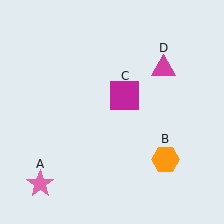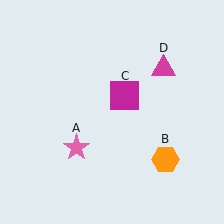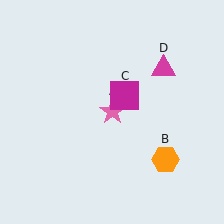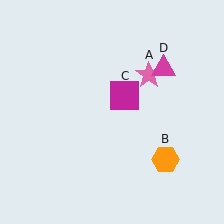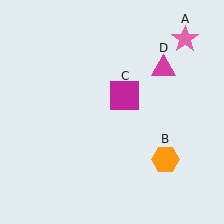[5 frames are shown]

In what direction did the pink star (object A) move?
The pink star (object A) moved up and to the right.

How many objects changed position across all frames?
1 object changed position: pink star (object A).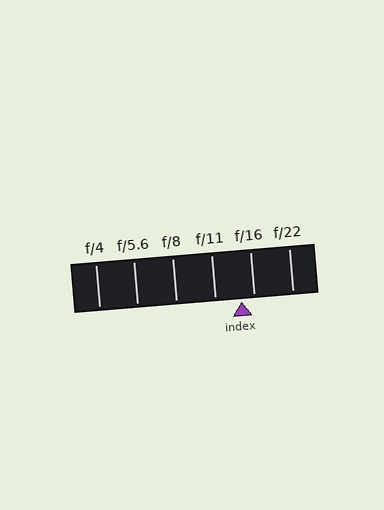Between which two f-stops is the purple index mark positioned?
The index mark is between f/11 and f/16.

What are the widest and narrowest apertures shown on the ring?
The widest aperture shown is f/4 and the narrowest is f/22.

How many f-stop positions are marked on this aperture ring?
There are 6 f-stop positions marked.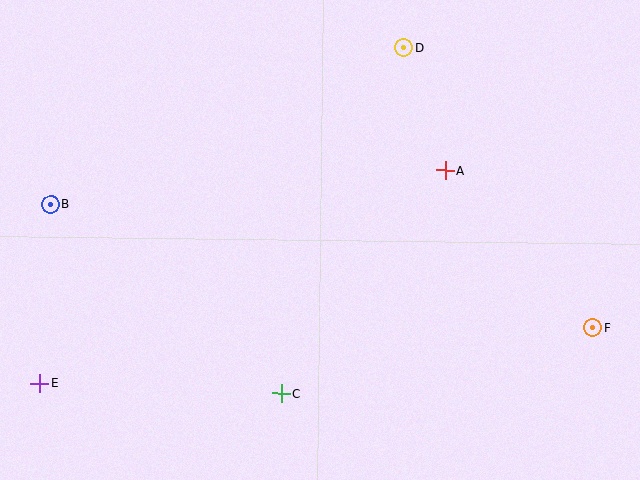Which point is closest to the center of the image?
Point A at (445, 170) is closest to the center.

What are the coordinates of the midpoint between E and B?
The midpoint between E and B is at (45, 294).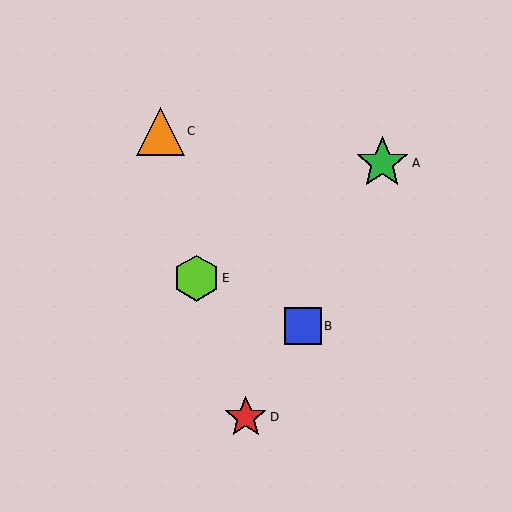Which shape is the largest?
The green star (labeled A) is the largest.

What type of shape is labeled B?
Shape B is a blue square.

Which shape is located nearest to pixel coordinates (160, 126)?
The orange triangle (labeled C) at (161, 131) is nearest to that location.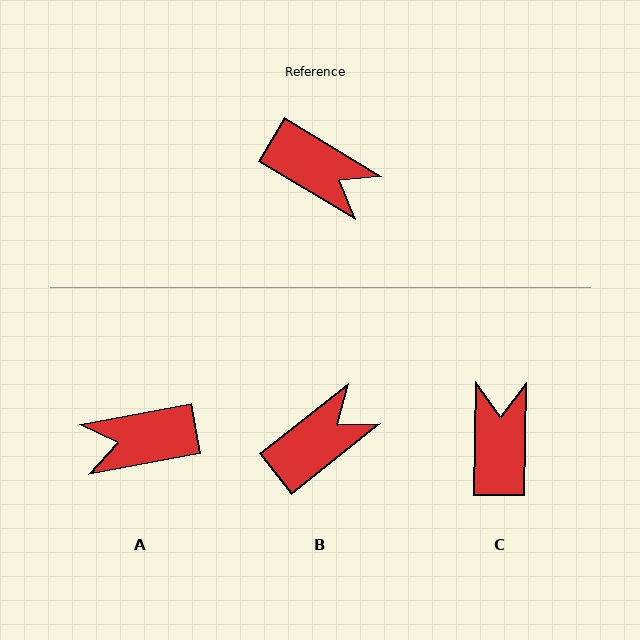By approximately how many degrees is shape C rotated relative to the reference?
Approximately 120 degrees counter-clockwise.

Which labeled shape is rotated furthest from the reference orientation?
A, about 138 degrees away.